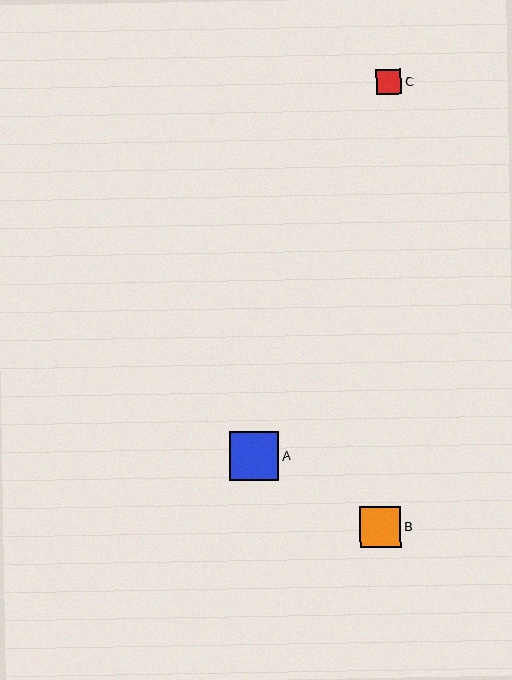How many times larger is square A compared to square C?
Square A is approximately 1.9 times the size of square C.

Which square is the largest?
Square A is the largest with a size of approximately 49 pixels.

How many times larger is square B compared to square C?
Square B is approximately 1.6 times the size of square C.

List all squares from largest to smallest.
From largest to smallest: A, B, C.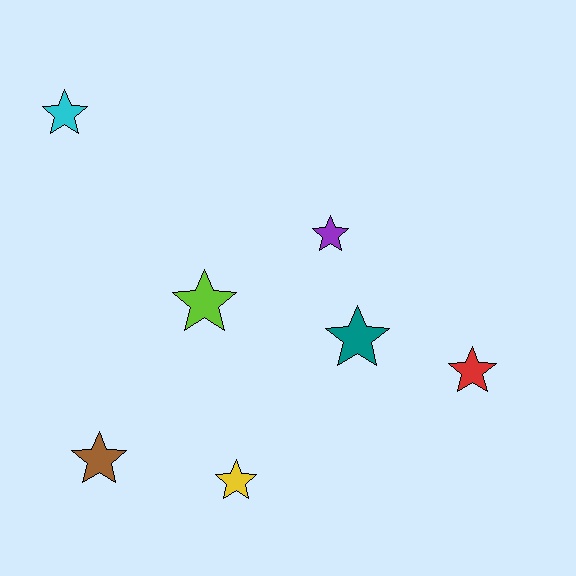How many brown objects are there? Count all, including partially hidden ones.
There is 1 brown object.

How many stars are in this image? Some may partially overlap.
There are 7 stars.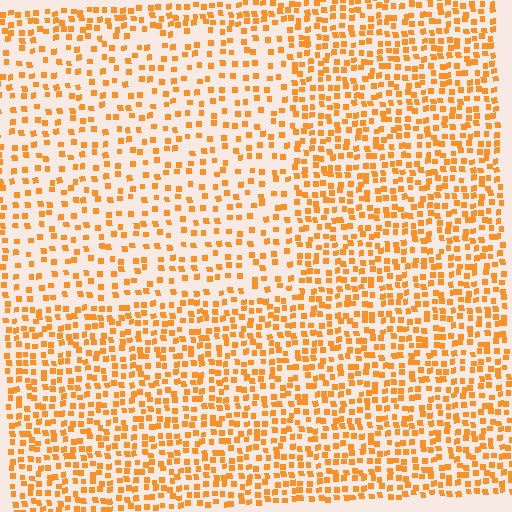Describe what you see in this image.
The image contains small orange elements arranged at two different densities. A rectangle-shaped region is visible where the elements are less densely packed than the surrounding area.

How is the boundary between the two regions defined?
The boundary is defined by a change in element density (approximately 1.8x ratio). All elements are the same color, size, and shape.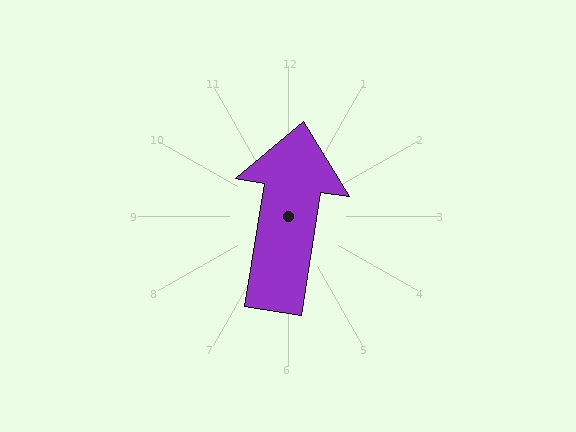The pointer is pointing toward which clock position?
Roughly 12 o'clock.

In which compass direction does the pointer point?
North.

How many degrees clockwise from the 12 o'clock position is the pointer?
Approximately 9 degrees.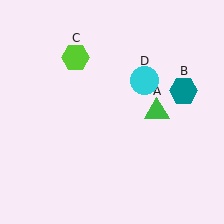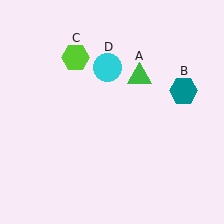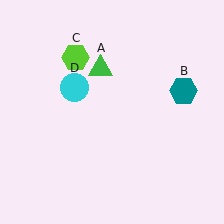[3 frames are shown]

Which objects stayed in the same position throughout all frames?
Teal hexagon (object B) and lime hexagon (object C) remained stationary.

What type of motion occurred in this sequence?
The green triangle (object A), cyan circle (object D) rotated counterclockwise around the center of the scene.